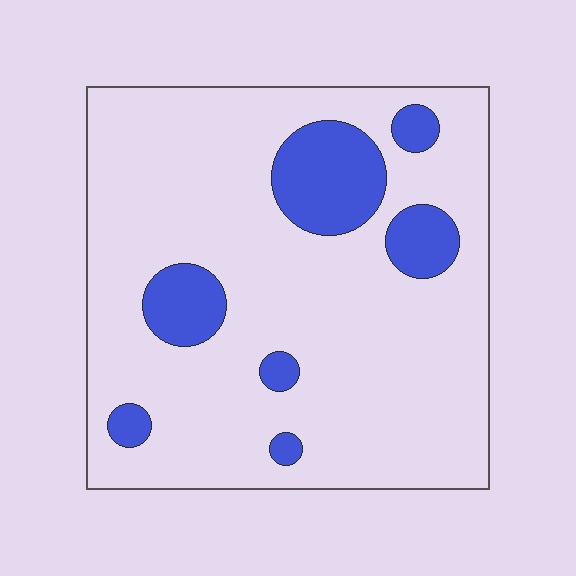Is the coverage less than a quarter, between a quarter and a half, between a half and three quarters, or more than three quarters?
Less than a quarter.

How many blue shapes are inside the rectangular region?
7.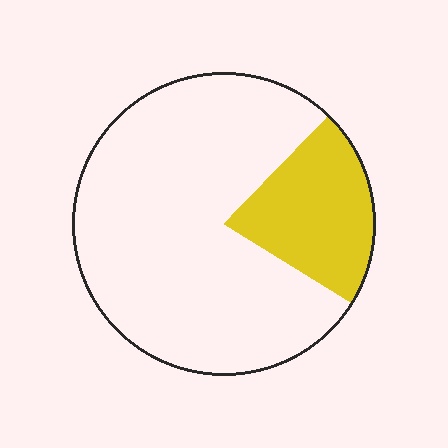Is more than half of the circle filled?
No.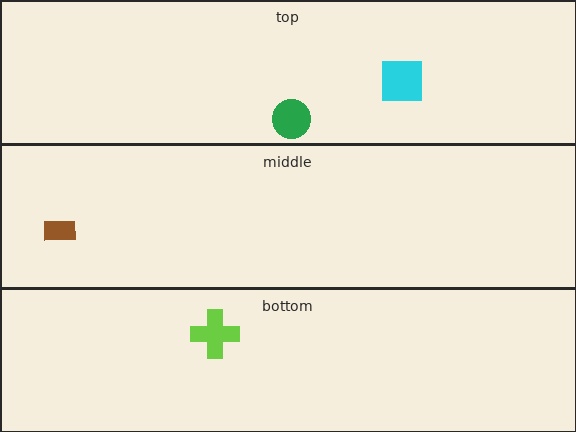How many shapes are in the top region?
2.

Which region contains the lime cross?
The bottom region.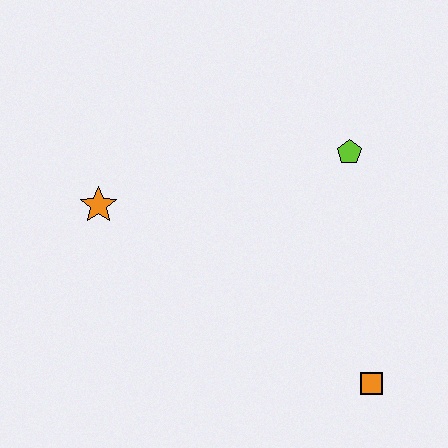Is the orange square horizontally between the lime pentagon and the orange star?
No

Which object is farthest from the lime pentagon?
The orange star is farthest from the lime pentagon.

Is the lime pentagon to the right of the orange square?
No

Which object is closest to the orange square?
The lime pentagon is closest to the orange square.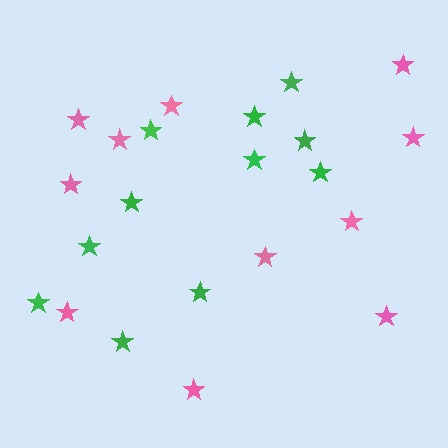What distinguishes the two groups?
There are 2 groups: one group of pink stars (11) and one group of green stars (11).